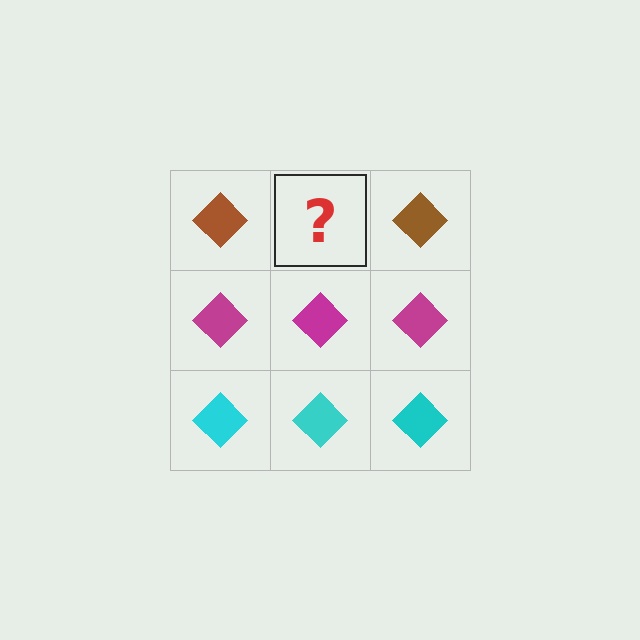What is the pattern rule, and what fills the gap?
The rule is that each row has a consistent color. The gap should be filled with a brown diamond.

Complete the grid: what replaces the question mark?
The question mark should be replaced with a brown diamond.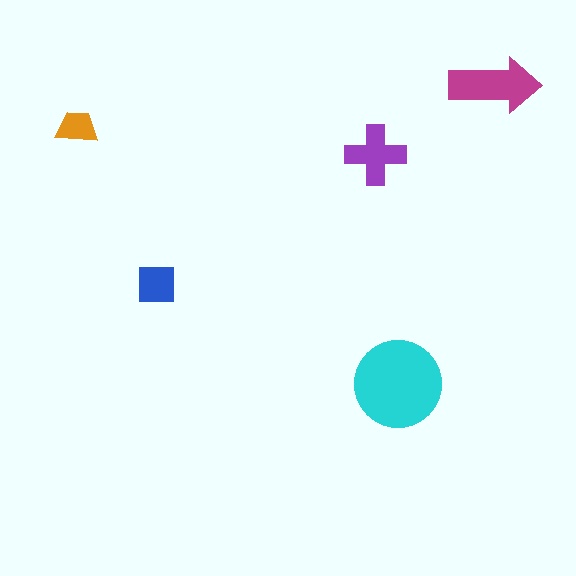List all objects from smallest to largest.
The orange trapezoid, the blue square, the purple cross, the magenta arrow, the cyan circle.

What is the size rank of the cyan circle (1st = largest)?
1st.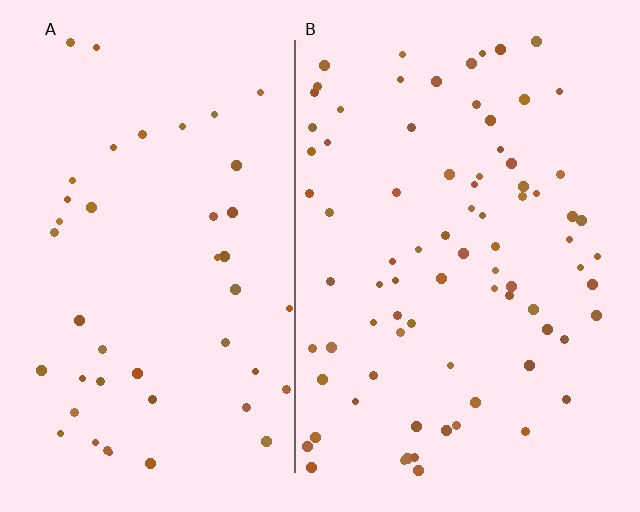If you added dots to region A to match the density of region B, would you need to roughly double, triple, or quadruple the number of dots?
Approximately double.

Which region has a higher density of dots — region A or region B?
B (the right).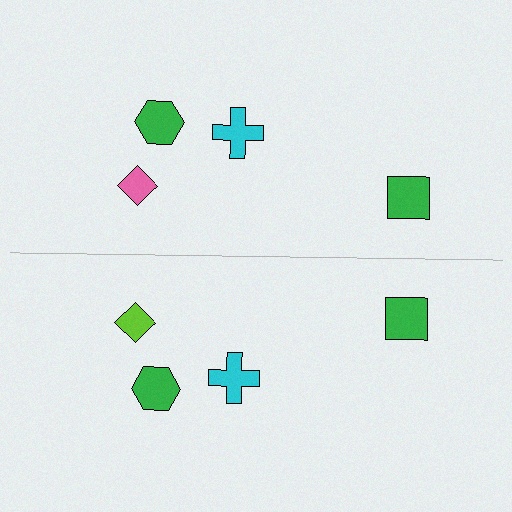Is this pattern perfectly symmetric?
No, the pattern is not perfectly symmetric. The lime diamond on the bottom side breaks the symmetry — its mirror counterpart is pink.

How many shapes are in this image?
There are 8 shapes in this image.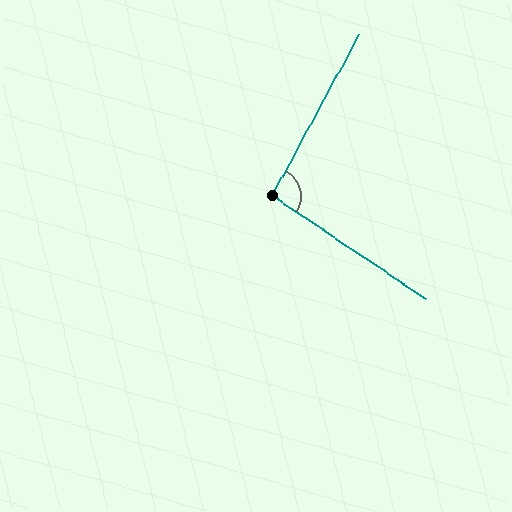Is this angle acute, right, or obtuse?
It is obtuse.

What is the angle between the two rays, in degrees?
Approximately 96 degrees.